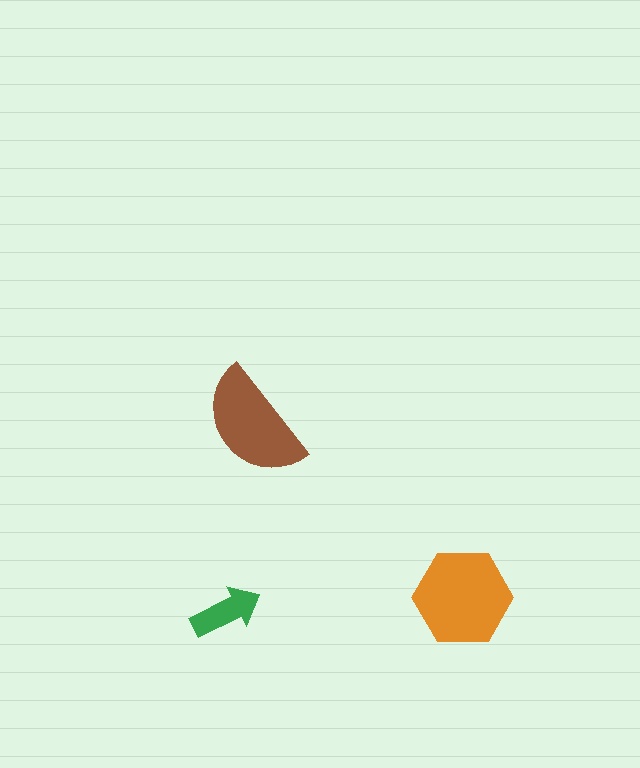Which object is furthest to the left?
The green arrow is leftmost.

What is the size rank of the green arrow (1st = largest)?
3rd.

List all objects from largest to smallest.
The orange hexagon, the brown semicircle, the green arrow.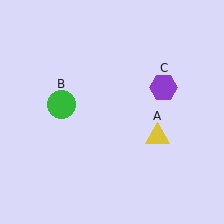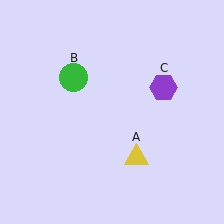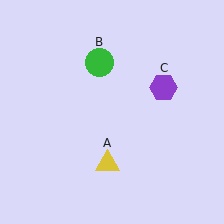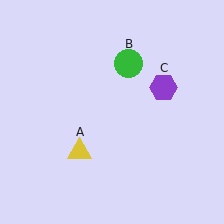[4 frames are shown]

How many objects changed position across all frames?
2 objects changed position: yellow triangle (object A), green circle (object B).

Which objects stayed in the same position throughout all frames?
Purple hexagon (object C) remained stationary.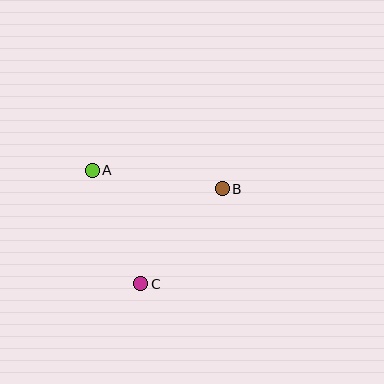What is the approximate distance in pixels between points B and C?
The distance between B and C is approximately 125 pixels.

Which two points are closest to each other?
Points A and C are closest to each other.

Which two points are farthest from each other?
Points A and B are farthest from each other.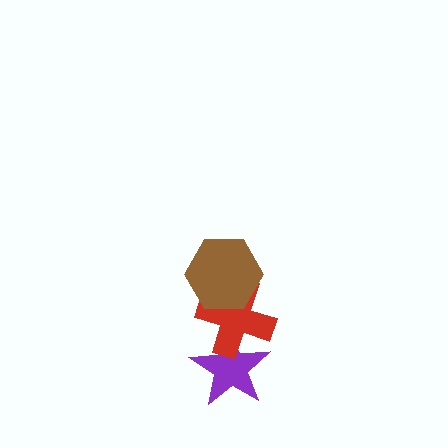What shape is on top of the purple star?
The red cross is on top of the purple star.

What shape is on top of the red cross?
The brown hexagon is on top of the red cross.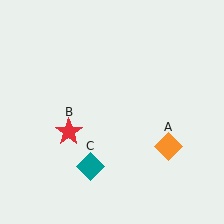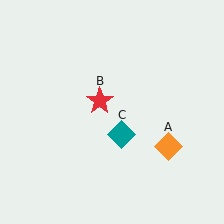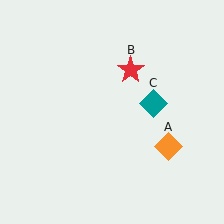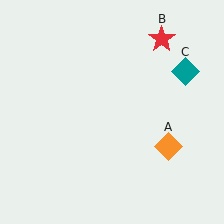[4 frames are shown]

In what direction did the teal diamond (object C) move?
The teal diamond (object C) moved up and to the right.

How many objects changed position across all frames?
2 objects changed position: red star (object B), teal diamond (object C).